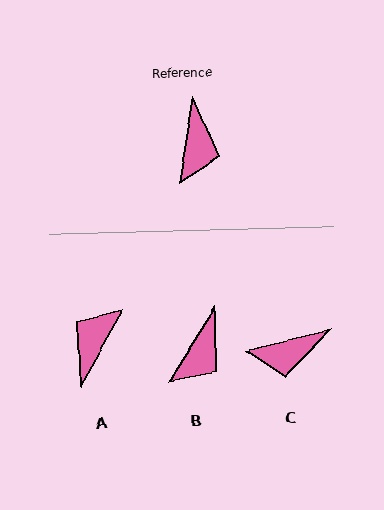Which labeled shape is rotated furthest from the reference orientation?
A, about 160 degrees away.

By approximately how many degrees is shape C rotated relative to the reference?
Approximately 67 degrees clockwise.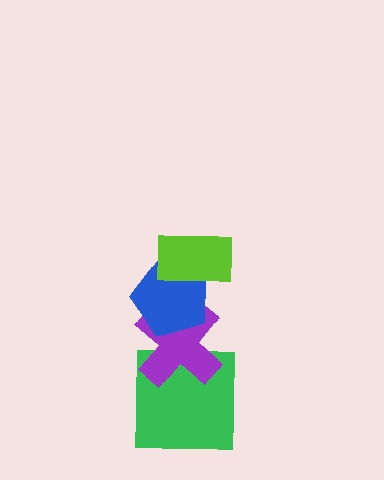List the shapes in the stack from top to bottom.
From top to bottom: the lime rectangle, the blue pentagon, the purple cross, the green square.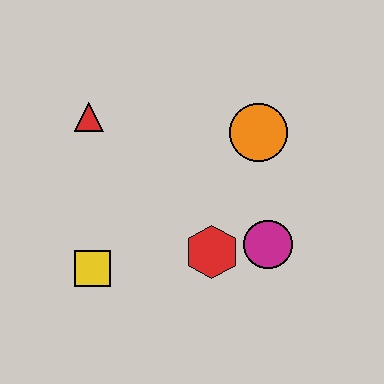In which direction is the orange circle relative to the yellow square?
The orange circle is to the right of the yellow square.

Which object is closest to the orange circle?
The magenta circle is closest to the orange circle.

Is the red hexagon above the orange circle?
No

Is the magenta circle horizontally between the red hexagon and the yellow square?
No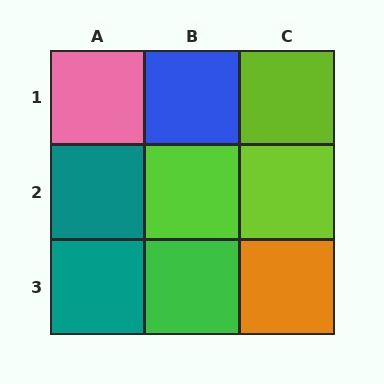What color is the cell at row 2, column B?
Lime.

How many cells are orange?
1 cell is orange.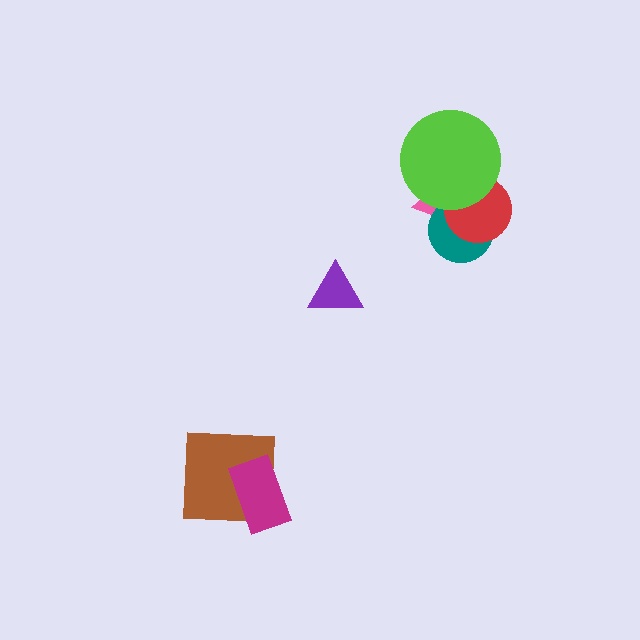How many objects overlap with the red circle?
3 objects overlap with the red circle.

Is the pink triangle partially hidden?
Yes, it is partially covered by another shape.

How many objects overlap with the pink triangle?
3 objects overlap with the pink triangle.